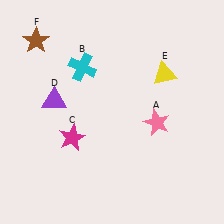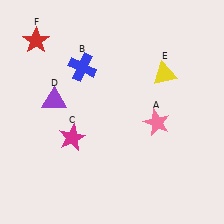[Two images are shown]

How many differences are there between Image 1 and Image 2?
There are 2 differences between the two images.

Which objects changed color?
B changed from cyan to blue. F changed from brown to red.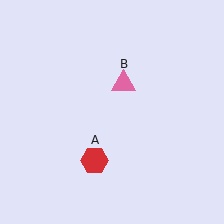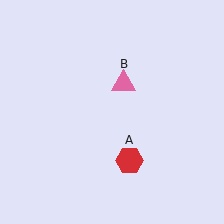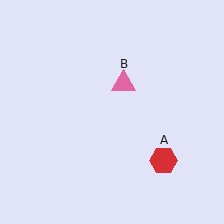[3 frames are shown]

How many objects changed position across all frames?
1 object changed position: red hexagon (object A).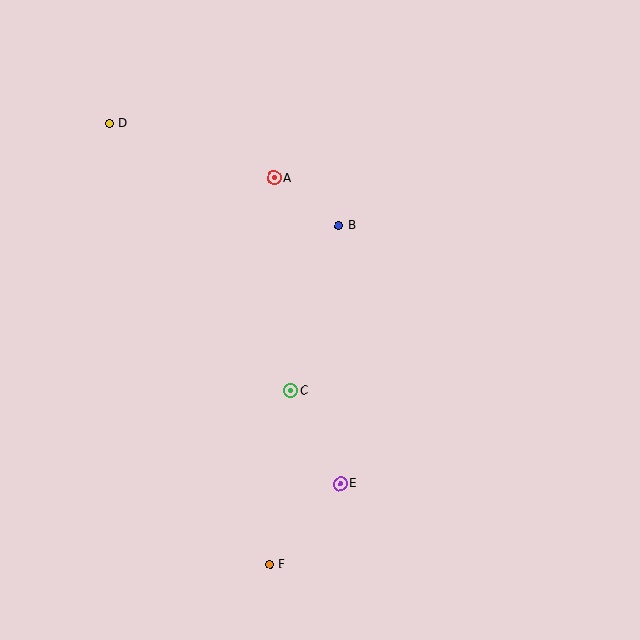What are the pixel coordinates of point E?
Point E is at (340, 484).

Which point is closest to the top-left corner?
Point D is closest to the top-left corner.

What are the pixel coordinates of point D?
Point D is at (109, 124).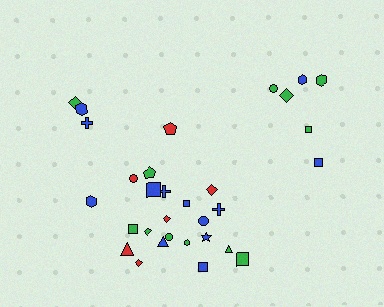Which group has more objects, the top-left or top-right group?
The top-right group.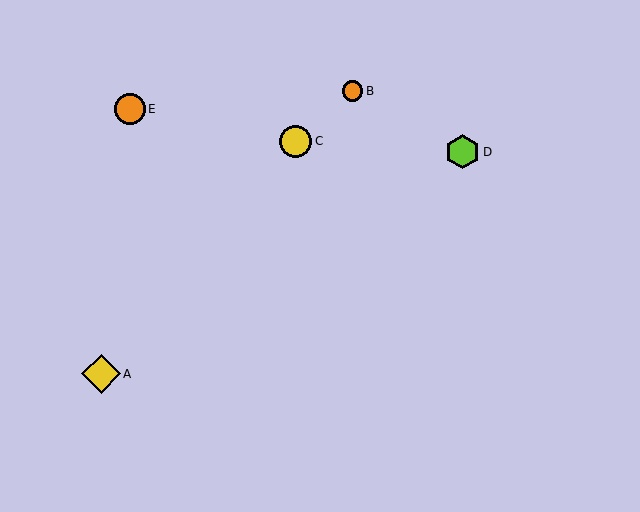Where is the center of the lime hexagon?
The center of the lime hexagon is at (463, 152).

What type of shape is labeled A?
Shape A is a yellow diamond.